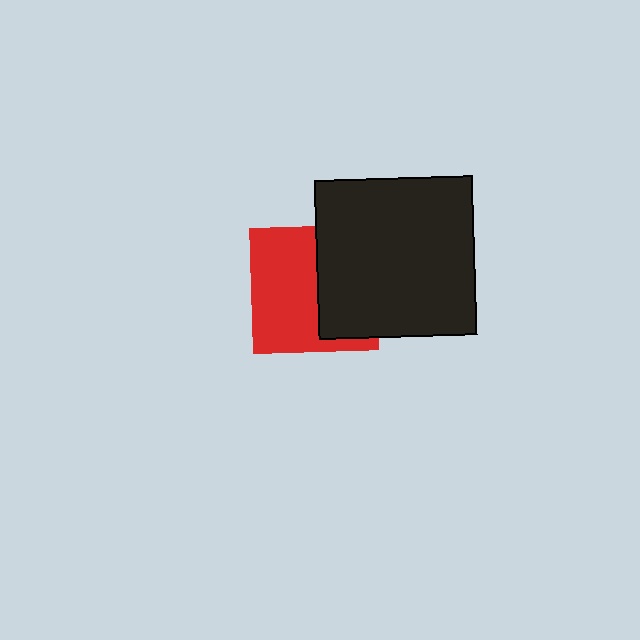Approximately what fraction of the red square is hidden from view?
Roughly 43% of the red square is hidden behind the black square.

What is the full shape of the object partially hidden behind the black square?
The partially hidden object is a red square.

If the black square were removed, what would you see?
You would see the complete red square.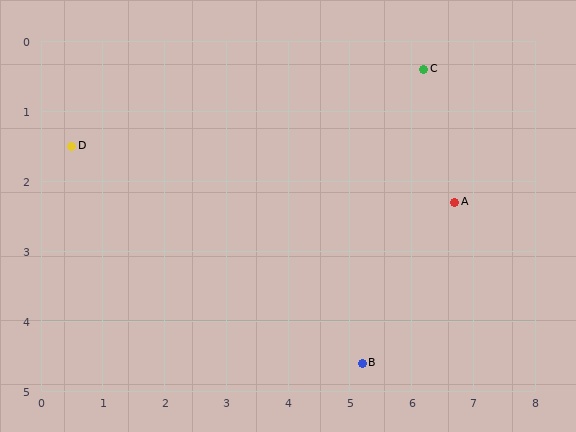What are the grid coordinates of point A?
Point A is at approximately (6.7, 2.3).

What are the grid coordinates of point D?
Point D is at approximately (0.5, 1.5).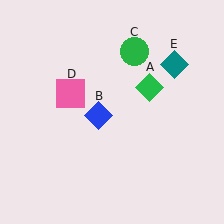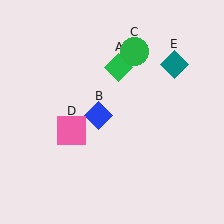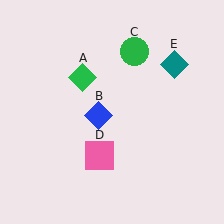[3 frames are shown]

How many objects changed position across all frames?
2 objects changed position: green diamond (object A), pink square (object D).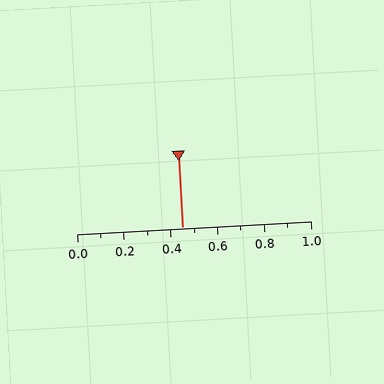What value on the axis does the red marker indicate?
The marker indicates approximately 0.45.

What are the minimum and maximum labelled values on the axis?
The axis runs from 0.0 to 1.0.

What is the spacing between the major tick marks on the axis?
The major ticks are spaced 0.2 apart.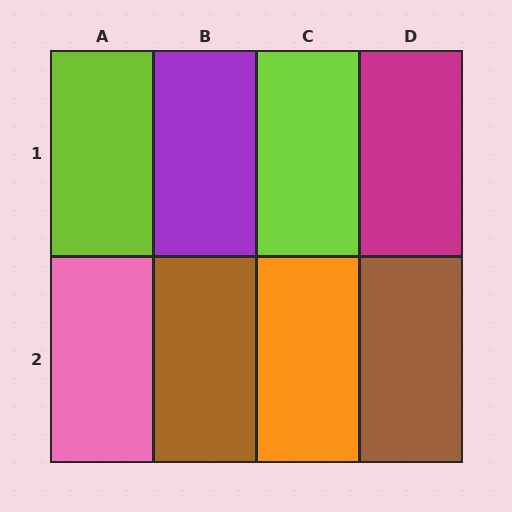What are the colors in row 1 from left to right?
Lime, purple, lime, magenta.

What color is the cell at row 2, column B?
Brown.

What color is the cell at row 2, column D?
Brown.